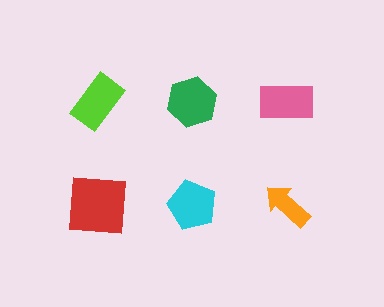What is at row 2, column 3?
An orange arrow.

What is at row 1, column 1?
A lime rectangle.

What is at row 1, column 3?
A pink rectangle.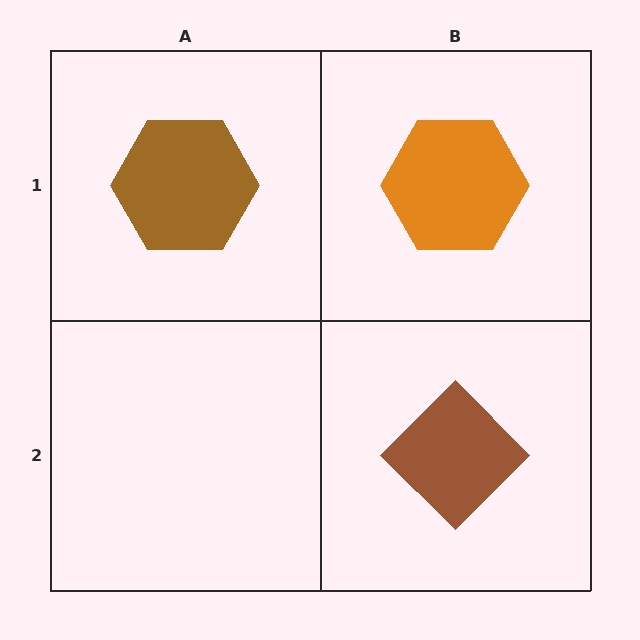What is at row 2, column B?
A brown diamond.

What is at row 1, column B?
An orange hexagon.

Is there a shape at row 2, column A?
No, that cell is empty.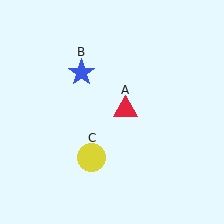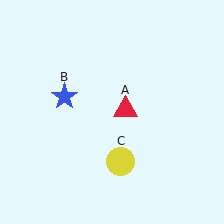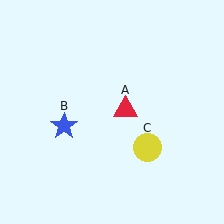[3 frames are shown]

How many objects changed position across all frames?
2 objects changed position: blue star (object B), yellow circle (object C).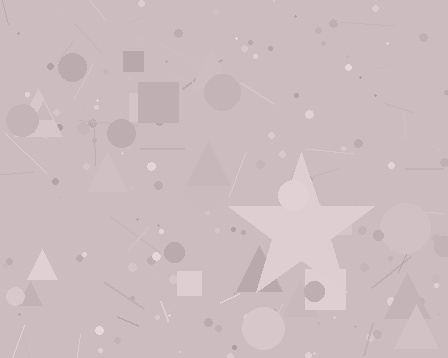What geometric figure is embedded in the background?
A star is embedded in the background.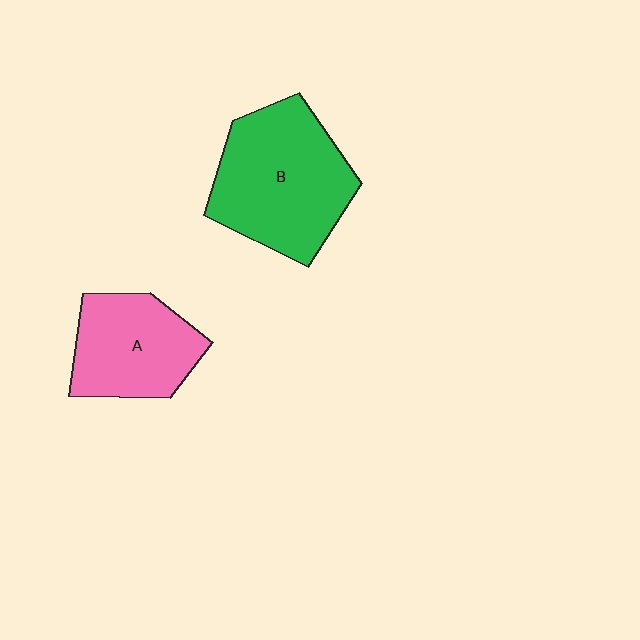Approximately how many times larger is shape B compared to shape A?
Approximately 1.4 times.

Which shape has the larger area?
Shape B (green).